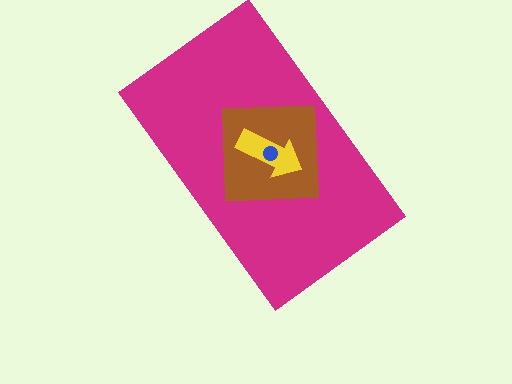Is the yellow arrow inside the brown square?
Yes.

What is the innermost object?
The blue circle.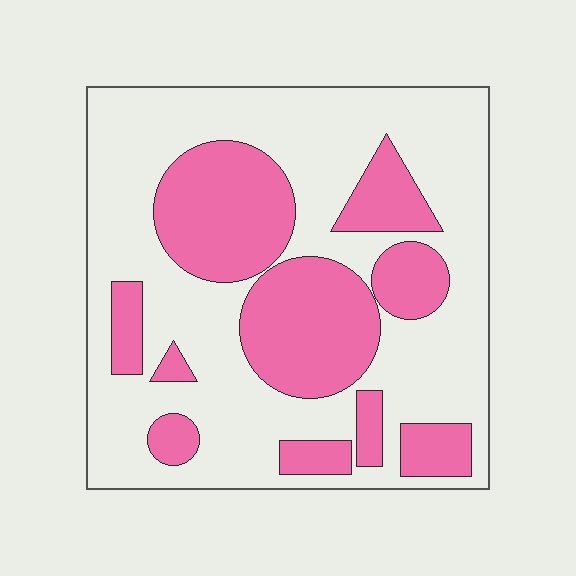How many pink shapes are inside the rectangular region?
10.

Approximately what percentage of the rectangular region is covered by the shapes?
Approximately 35%.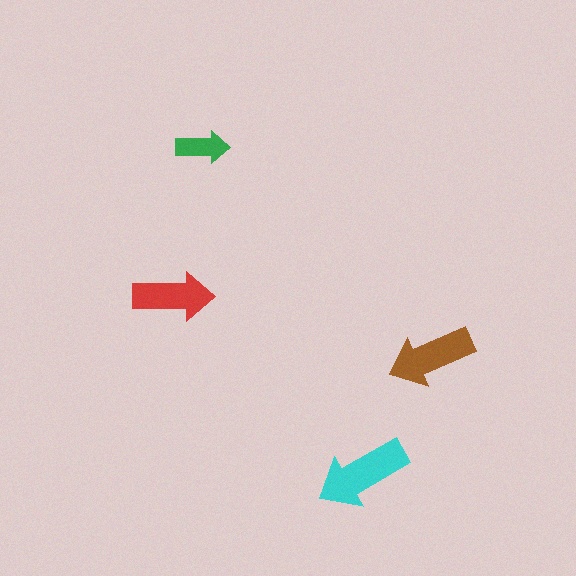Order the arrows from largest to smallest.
the cyan one, the brown one, the red one, the green one.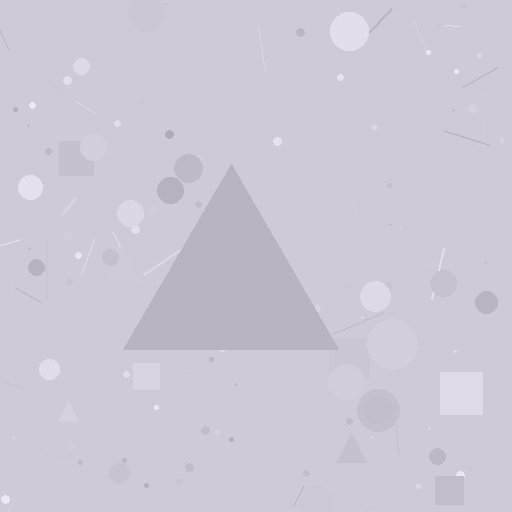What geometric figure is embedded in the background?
A triangle is embedded in the background.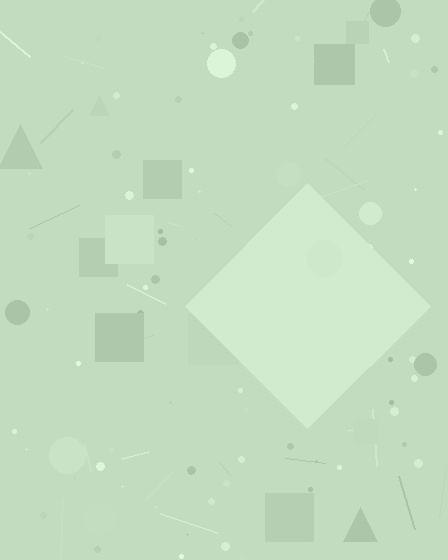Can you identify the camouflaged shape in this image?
The camouflaged shape is a diamond.